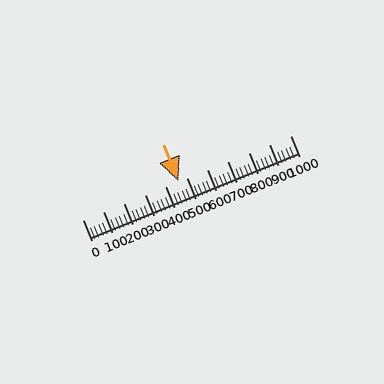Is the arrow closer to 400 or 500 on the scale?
The arrow is closer to 500.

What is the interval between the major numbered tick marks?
The major tick marks are spaced 100 units apart.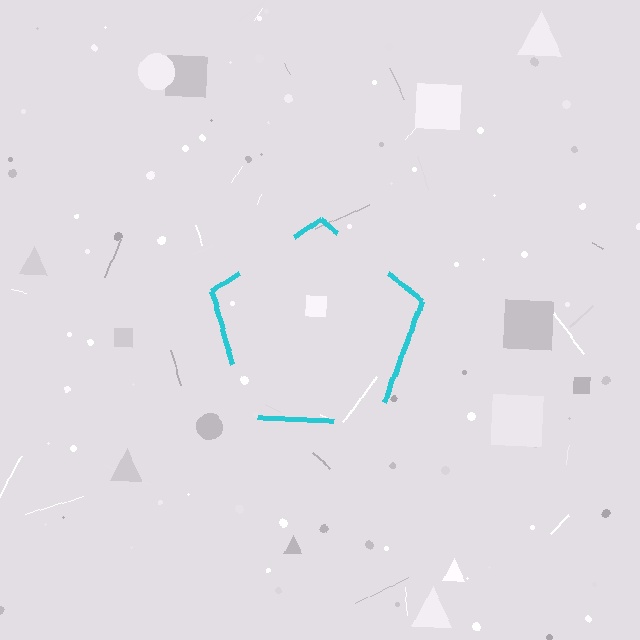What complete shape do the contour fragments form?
The contour fragments form a pentagon.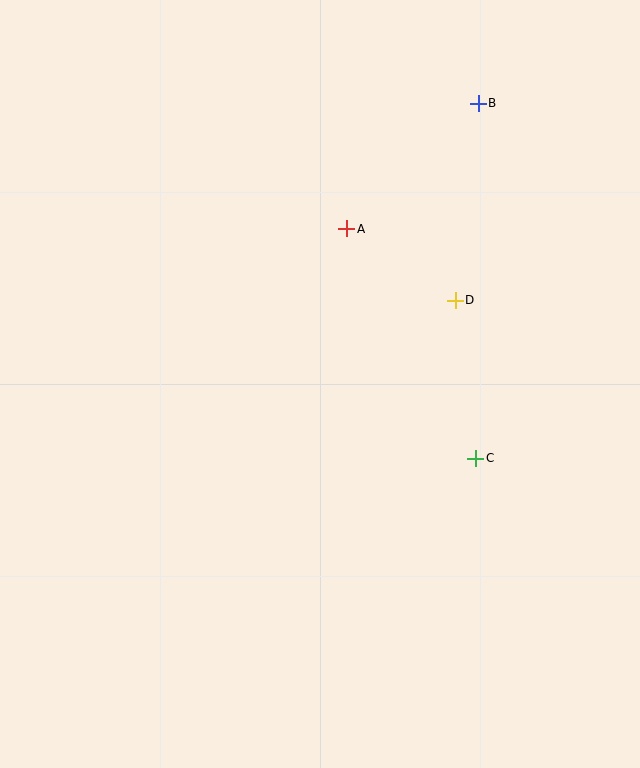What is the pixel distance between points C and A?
The distance between C and A is 264 pixels.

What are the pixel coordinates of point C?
Point C is at (476, 458).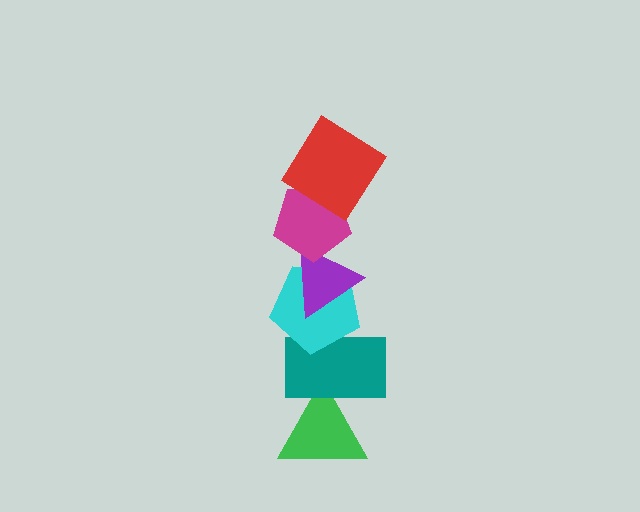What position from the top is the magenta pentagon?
The magenta pentagon is 2nd from the top.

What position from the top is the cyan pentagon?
The cyan pentagon is 4th from the top.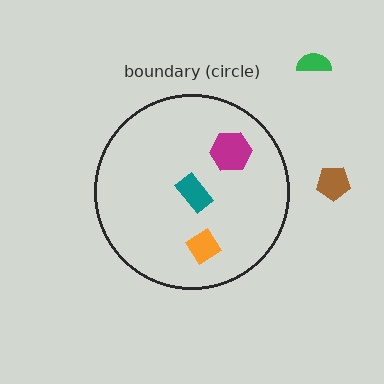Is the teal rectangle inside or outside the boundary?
Inside.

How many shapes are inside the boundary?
3 inside, 2 outside.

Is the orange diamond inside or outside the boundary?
Inside.